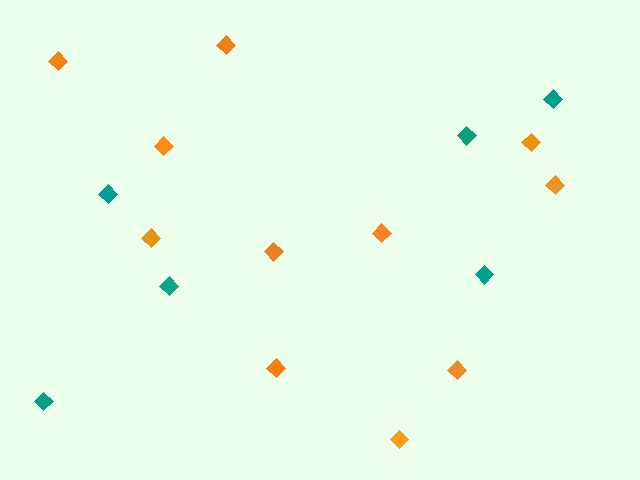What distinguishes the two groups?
There are 2 groups: one group of teal diamonds (6) and one group of orange diamonds (11).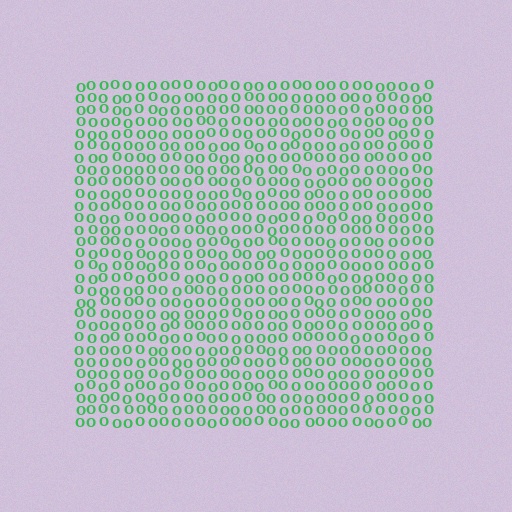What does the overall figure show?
The overall figure shows a square.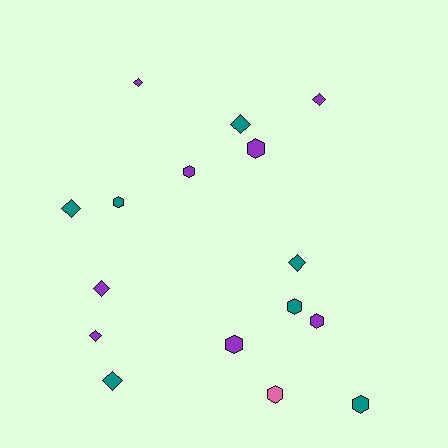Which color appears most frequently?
Purple, with 8 objects.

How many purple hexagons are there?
There are 4 purple hexagons.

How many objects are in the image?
There are 16 objects.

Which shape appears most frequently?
Diamond, with 8 objects.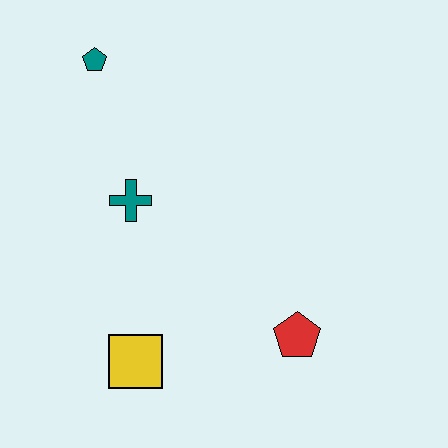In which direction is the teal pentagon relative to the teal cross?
The teal pentagon is above the teal cross.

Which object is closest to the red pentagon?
The yellow square is closest to the red pentagon.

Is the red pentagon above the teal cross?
No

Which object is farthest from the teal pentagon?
The red pentagon is farthest from the teal pentagon.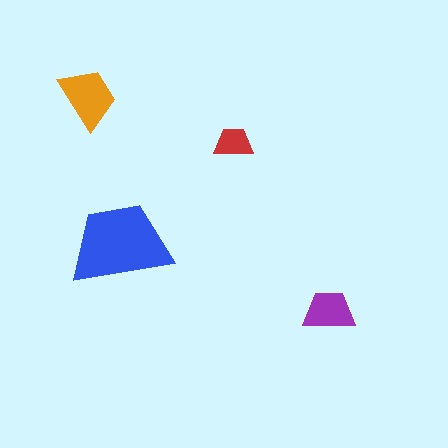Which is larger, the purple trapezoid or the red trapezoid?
The purple one.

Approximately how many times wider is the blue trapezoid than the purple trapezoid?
About 2 times wider.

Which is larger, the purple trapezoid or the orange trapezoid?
The orange one.